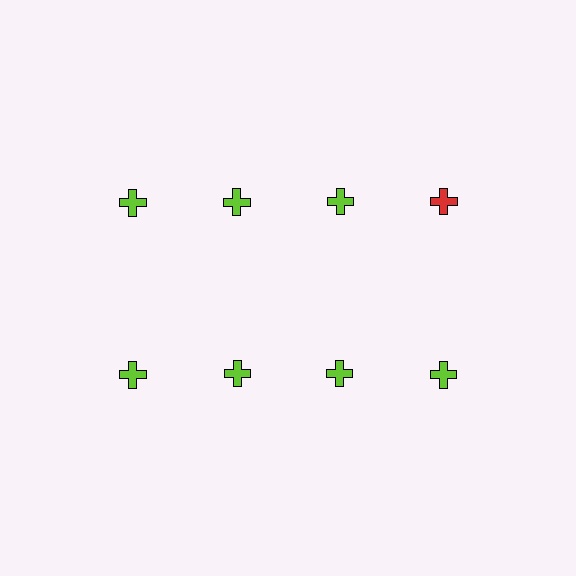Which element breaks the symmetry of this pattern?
The red cross in the top row, second from right column breaks the symmetry. All other shapes are lime crosses.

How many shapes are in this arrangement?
There are 8 shapes arranged in a grid pattern.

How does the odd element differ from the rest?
It has a different color: red instead of lime.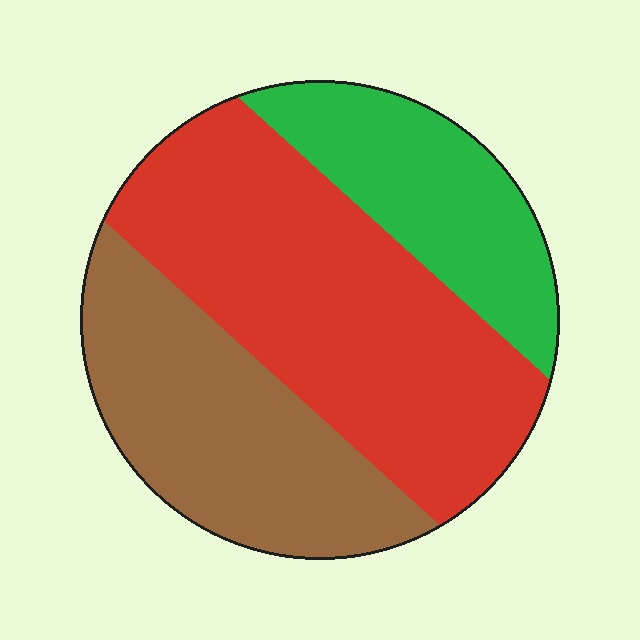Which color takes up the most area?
Red, at roughly 45%.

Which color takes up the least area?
Green, at roughly 20%.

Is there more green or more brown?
Brown.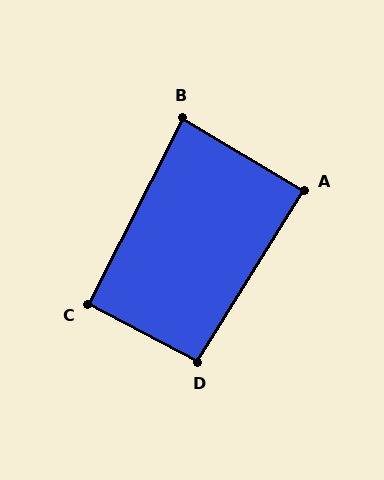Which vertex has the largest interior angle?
D, at approximately 94 degrees.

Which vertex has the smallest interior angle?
B, at approximately 86 degrees.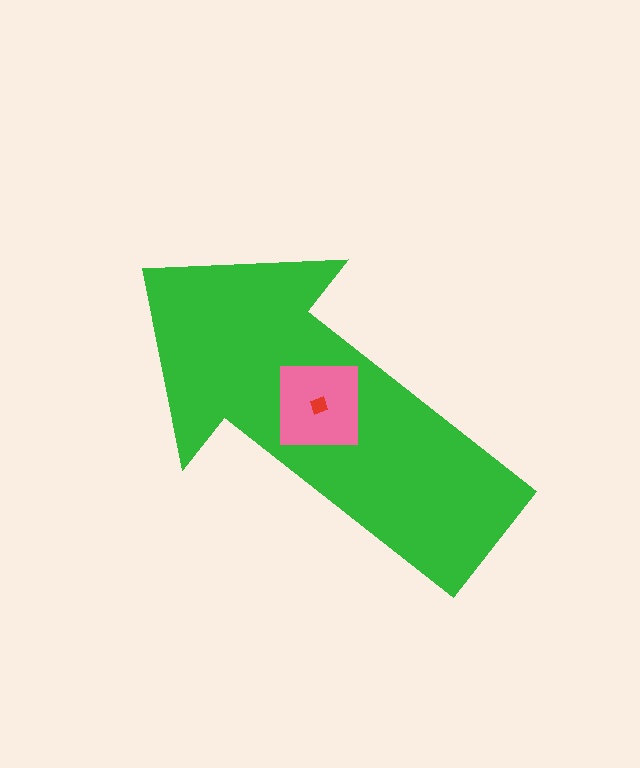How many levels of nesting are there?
3.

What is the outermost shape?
The green arrow.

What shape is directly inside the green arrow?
The pink square.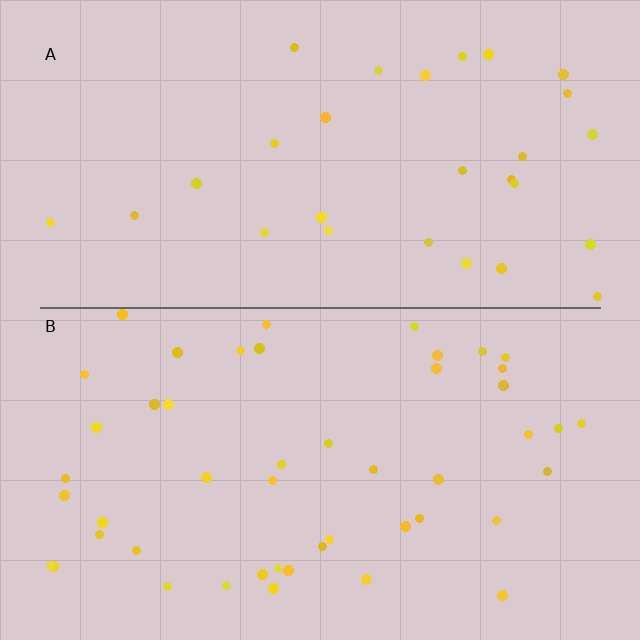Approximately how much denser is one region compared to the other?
Approximately 1.7× — region B over region A.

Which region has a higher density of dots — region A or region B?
B (the bottom).